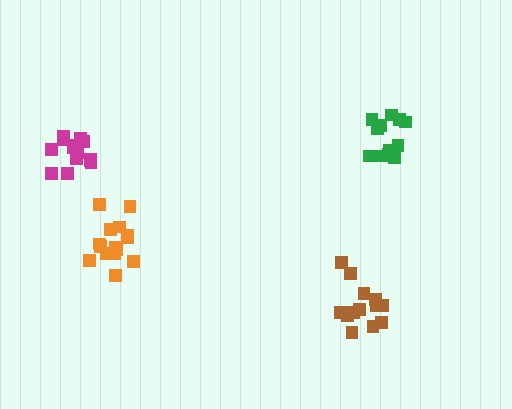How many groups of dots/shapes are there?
There are 4 groups.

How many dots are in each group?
Group 1: 14 dots, Group 2: 13 dots, Group 3: 13 dots, Group 4: 15 dots (55 total).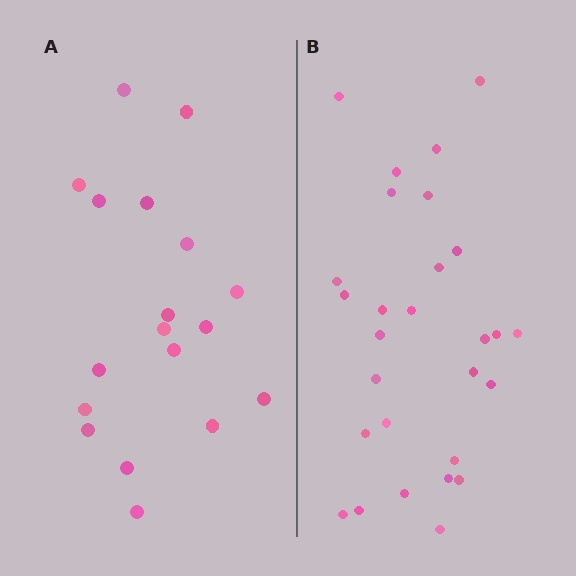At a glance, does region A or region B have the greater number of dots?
Region B (the right region) has more dots.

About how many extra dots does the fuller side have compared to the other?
Region B has roughly 10 or so more dots than region A.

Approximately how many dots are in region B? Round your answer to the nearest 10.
About 30 dots. (The exact count is 28, which rounds to 30.)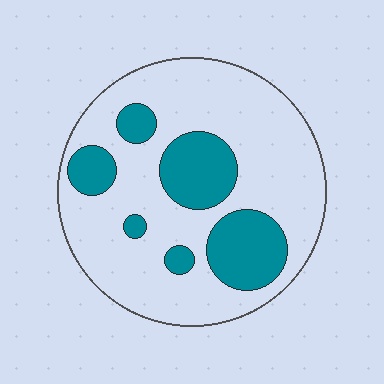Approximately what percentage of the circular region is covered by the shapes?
Approximately 25%.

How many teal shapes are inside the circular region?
6.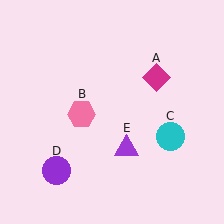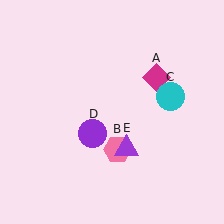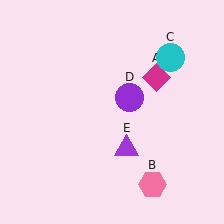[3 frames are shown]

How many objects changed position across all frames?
3 objects changed position: pink hexagon (object B), cyan circle (object C), purple circle (object D).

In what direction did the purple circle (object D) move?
The purple circle (object D) moved up and to the right.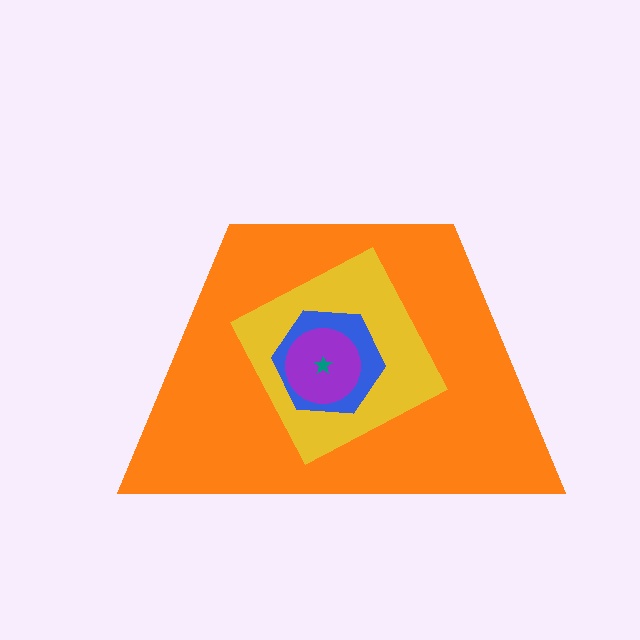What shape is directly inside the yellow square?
The blue hexagon.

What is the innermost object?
The teal star.